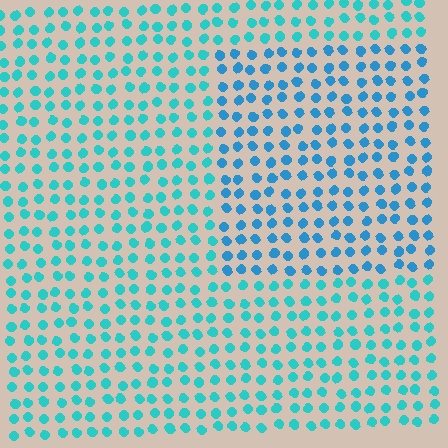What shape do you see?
I see a rectangle.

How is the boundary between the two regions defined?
The boundary is defined purely by a slight shift in hue (about 24 degrees). Spacing, size, and orientation are identical on both sides.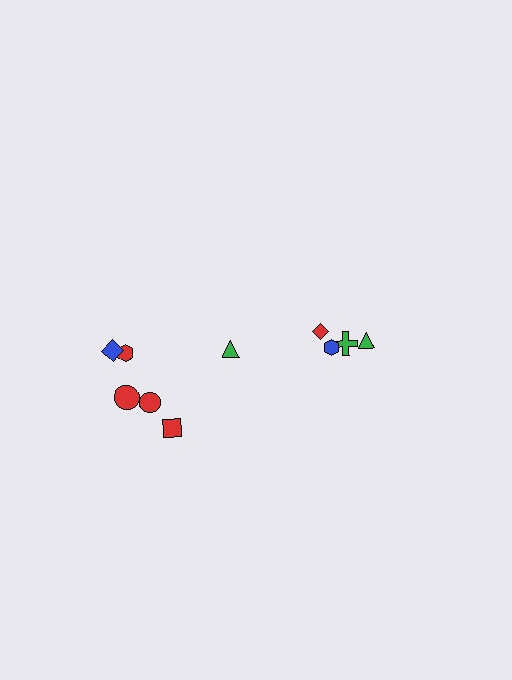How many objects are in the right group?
There are 4 objects.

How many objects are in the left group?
There are 6 objects.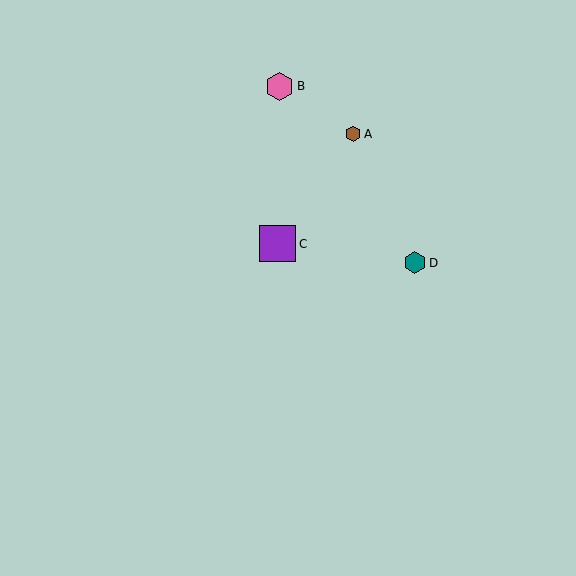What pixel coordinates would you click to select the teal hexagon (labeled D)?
Click at (415, 263) to select the teal hexagon D.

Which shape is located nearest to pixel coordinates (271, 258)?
The purple square (labeled C) at (278, 244) is nearest to that location.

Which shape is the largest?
The purple square (labeled C) is the largest.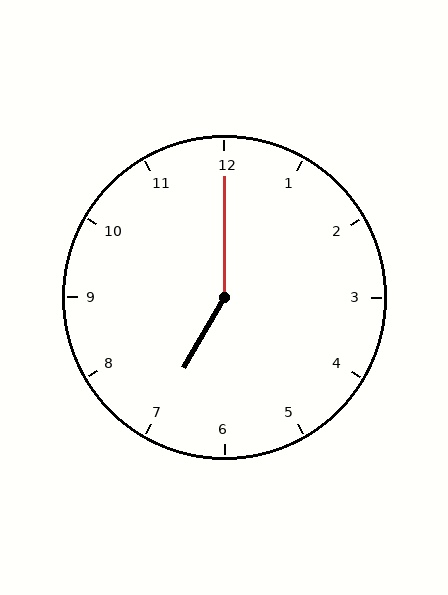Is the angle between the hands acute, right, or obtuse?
It is obtuse.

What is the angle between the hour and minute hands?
Approximately 150 degrees.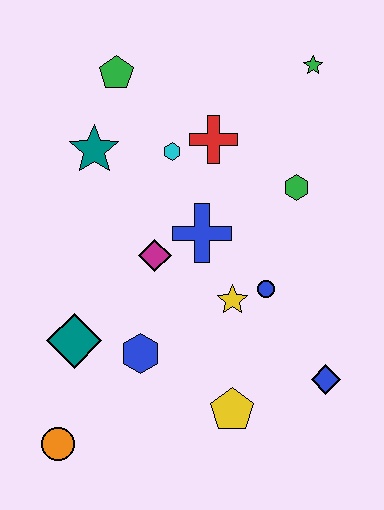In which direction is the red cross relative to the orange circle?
The red cross is above the orange circle.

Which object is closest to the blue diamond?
The yellow pentagon is closest to the blue diamond.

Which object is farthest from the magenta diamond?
The green star is farthest from the magenta diamond.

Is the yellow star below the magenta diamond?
Yes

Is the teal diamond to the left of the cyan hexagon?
Yes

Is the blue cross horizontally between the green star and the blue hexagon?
Yes